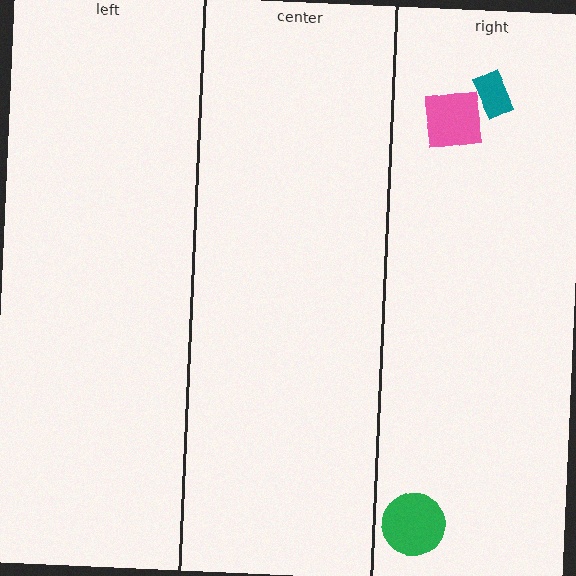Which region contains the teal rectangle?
The right region.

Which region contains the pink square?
The right region.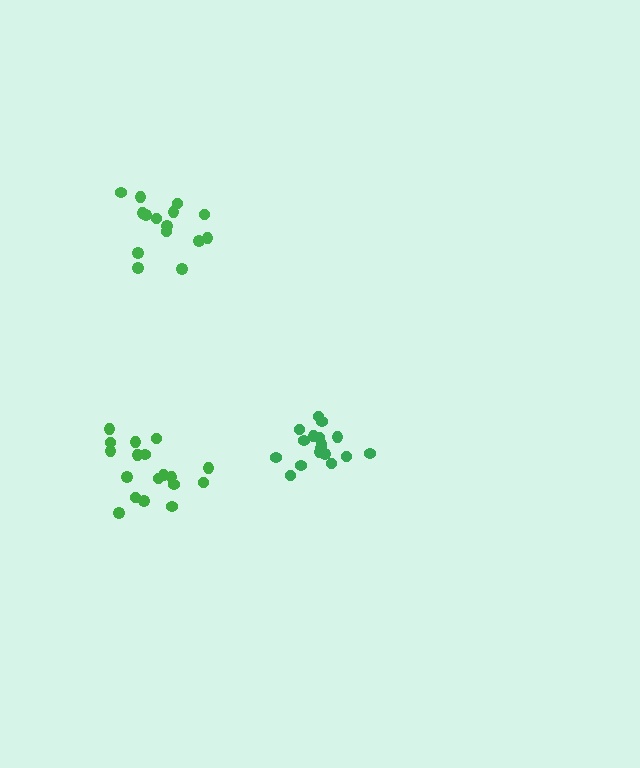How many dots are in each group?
Group 1: 18 dots, Group 2: 17 dots, Group 3: 15 dots (50 total).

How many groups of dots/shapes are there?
There are 3 groups.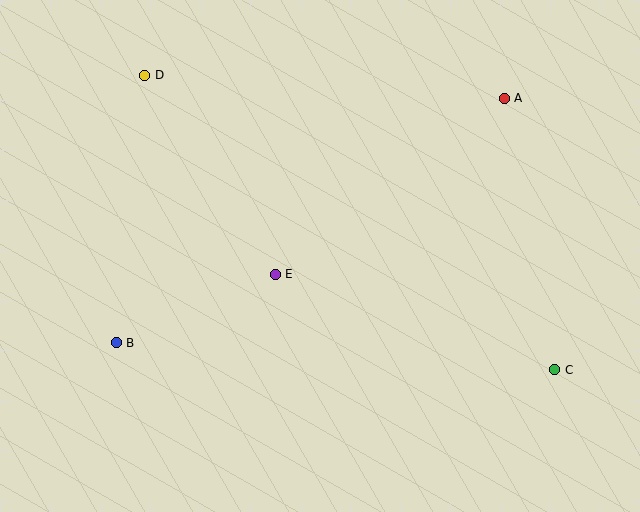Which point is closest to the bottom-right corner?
Point C is closest to the bottom-right corner.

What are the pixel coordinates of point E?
Point E is at (275, 274).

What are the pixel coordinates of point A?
Point A is at (504, 98).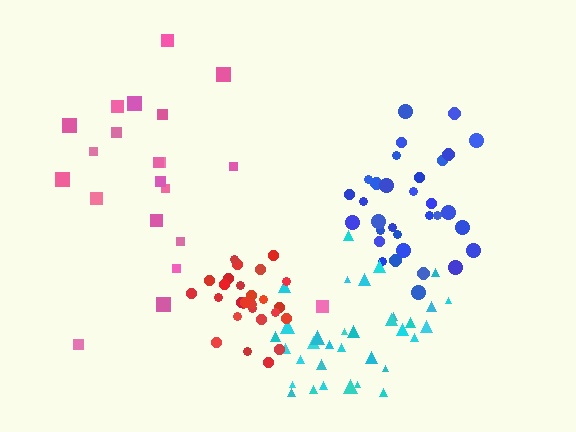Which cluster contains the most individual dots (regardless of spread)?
Cyan (34).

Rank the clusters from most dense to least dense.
red, blue, cyan, pink.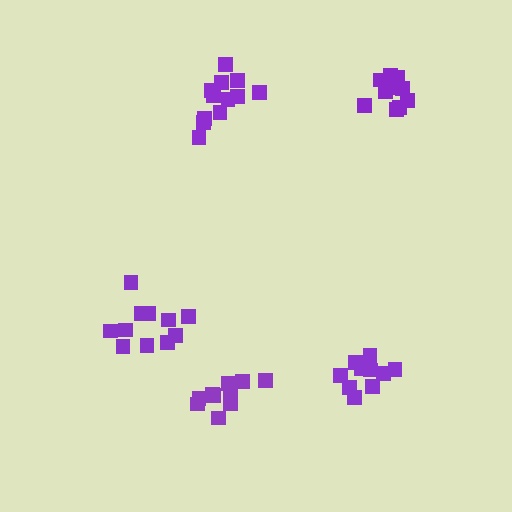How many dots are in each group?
Group 1: 11 dots, Group 2: 12 dots, Group 3: 11 dots, Group 4: 10 dots, Group 5: 10 dots (54 total).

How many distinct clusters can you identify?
There are 5 distinct clusters.